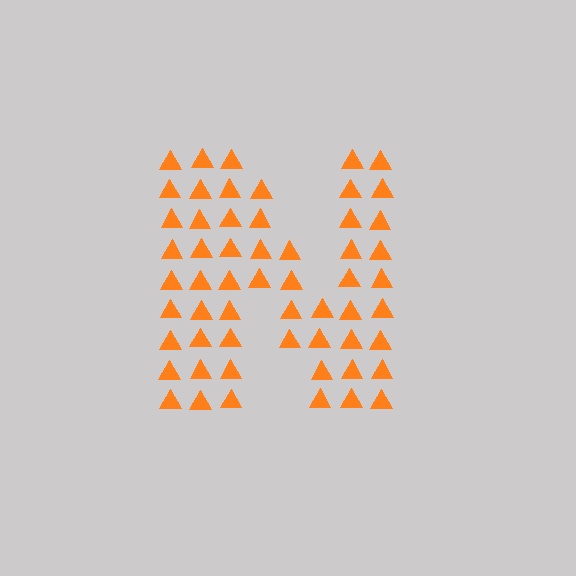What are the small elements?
The small elements are triangles.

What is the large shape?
The large shape is the letter N.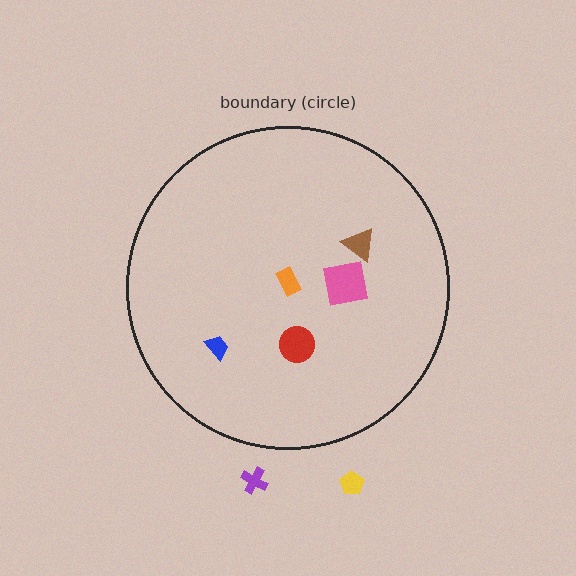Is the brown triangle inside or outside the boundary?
Inside.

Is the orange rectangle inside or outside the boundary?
Inside.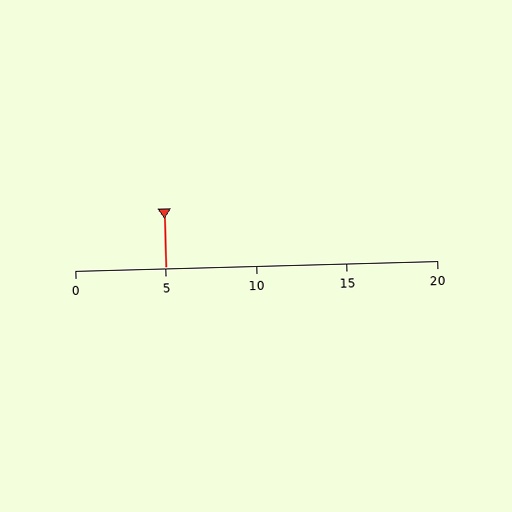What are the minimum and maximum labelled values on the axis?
The axis runs from 0 to 20.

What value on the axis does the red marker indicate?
The marker indicates approximately 5.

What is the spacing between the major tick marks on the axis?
The major ticks are spaced 5 apart.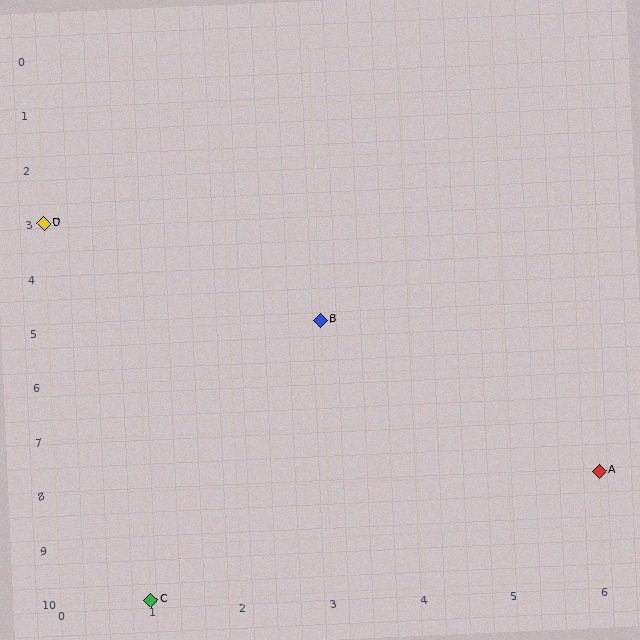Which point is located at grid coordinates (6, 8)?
Point A is at (6, 8).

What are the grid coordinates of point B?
Point B is at grid coordinates (3, 5).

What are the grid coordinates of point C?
Point C is at grid coordinates (1, 10).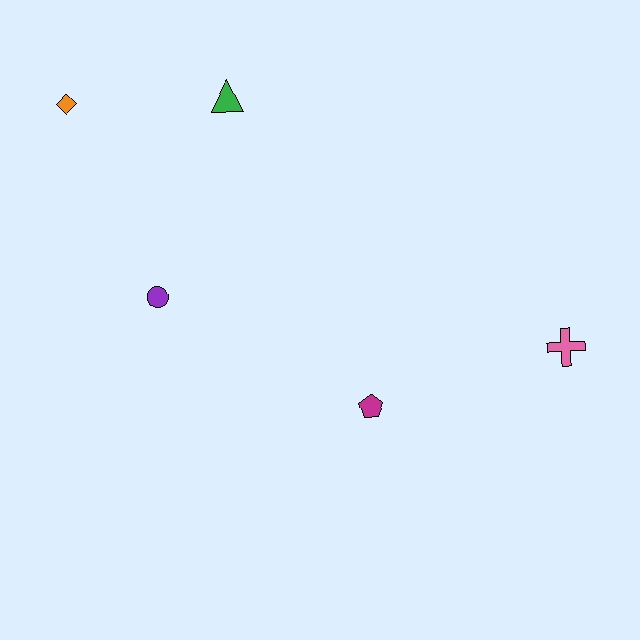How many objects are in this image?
There are 5 objects.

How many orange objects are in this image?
There is 1 orange object.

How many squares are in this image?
There are no squares.